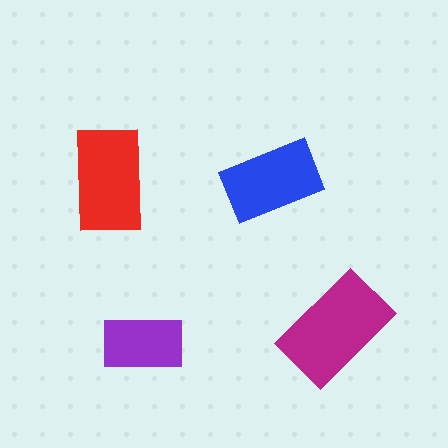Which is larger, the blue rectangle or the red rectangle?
The red one.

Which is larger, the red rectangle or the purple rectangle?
The red one.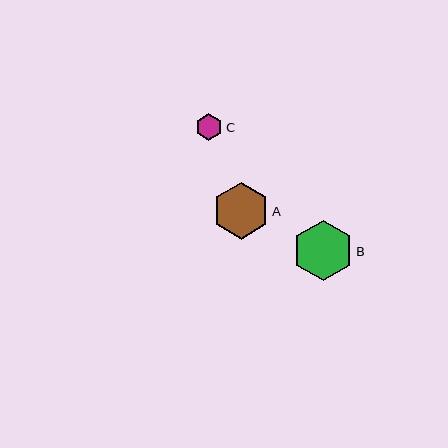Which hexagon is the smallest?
Hexagon C is the smallest with a size of approximately 27 pixels.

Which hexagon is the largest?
Hexagon B is the largest with a size of approximately 61 pixels.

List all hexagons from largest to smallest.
From largest to smallest: B, A, C.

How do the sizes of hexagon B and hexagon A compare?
Hexagon B and hexagon A are approximately the same size.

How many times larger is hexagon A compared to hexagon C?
Hexagon A is approximately 2.1 times the size of hexagon C.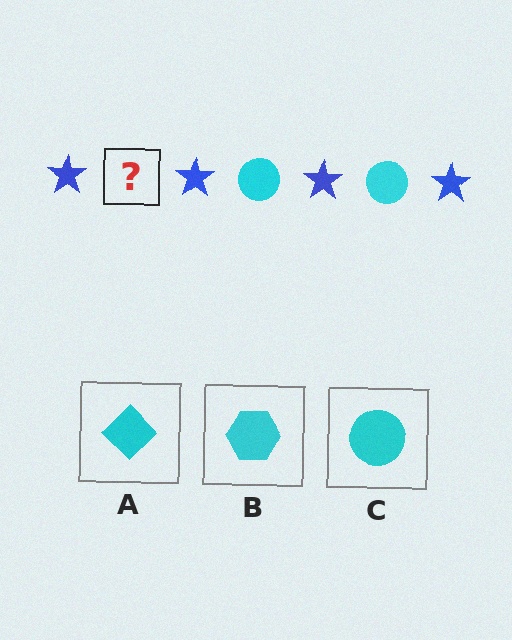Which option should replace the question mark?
Option C.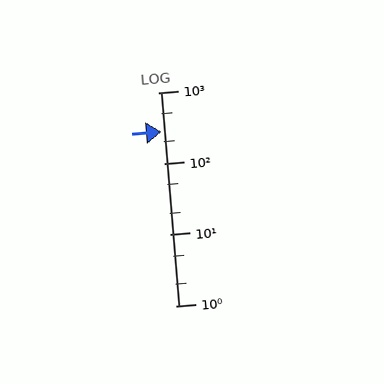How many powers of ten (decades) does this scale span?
The scale spans 3 decades, from 1 to 1000.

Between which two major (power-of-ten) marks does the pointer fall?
The pointer is between 100 and 1000.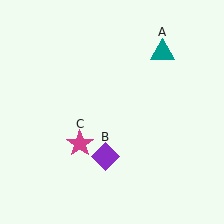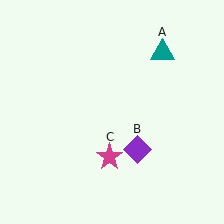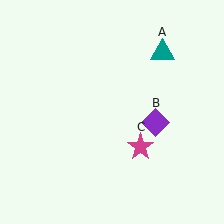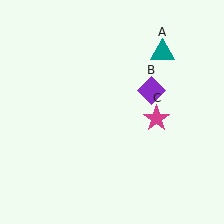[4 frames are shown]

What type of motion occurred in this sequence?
The purple diamond (object B), magenta star (object C) rotated counterclockwise around the center of the scene.